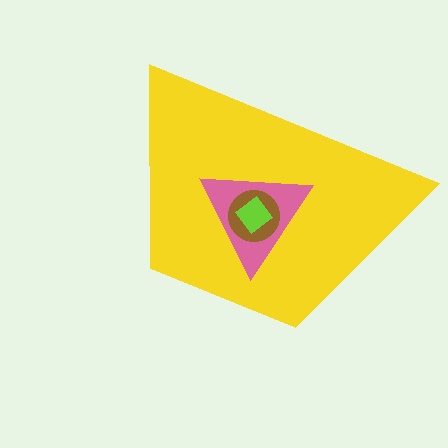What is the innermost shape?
The lime diamond.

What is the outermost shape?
The yellow trapezoid.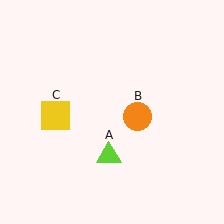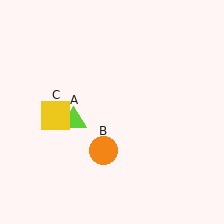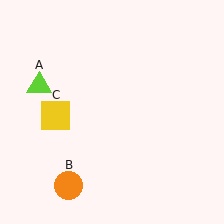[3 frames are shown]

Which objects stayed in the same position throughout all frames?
Yellow square (object C) remained stationary.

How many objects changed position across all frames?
2 objects changed position: lime triangle (object A), orange circle (object B).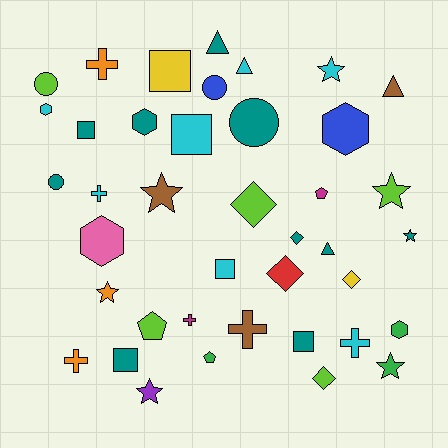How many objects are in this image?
There are 40 objects.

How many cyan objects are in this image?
There are 7 cyan objects.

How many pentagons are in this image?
There are 3 pentagons.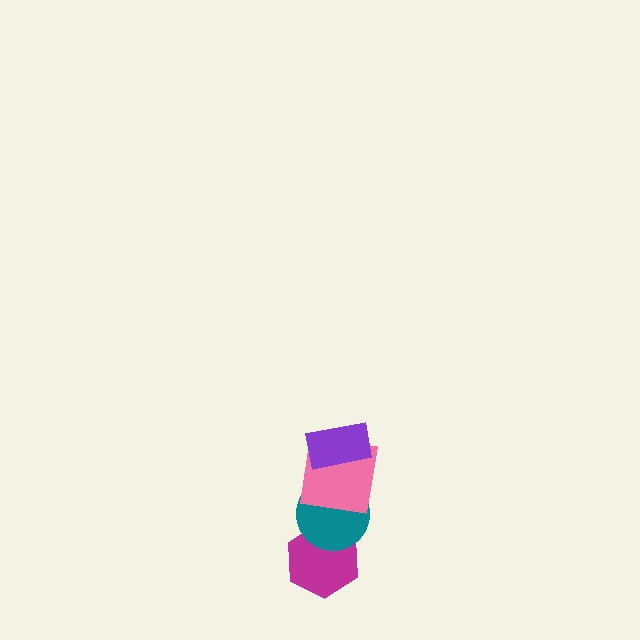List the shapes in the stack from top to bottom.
From top to bottom: the purple rectangle, the pink square, the teal circle, the magenta hexagon.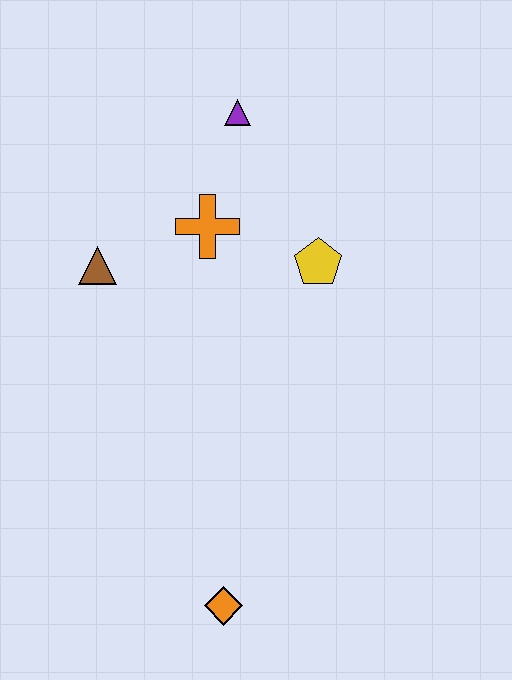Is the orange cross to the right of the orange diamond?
No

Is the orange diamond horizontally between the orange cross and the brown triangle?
No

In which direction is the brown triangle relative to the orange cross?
The brown triangle is to the left of the orange cross.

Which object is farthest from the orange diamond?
The purple triangle is farthest from the orange diamond.